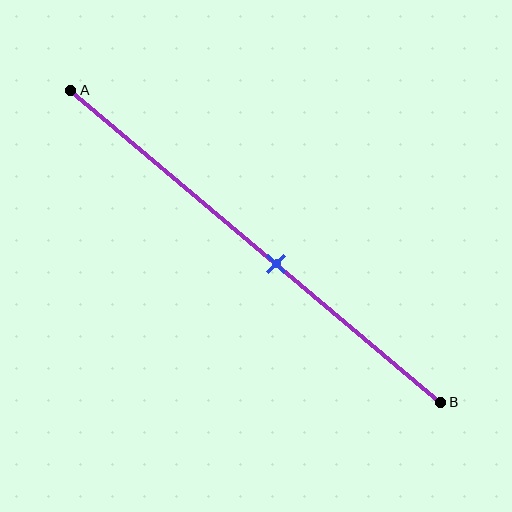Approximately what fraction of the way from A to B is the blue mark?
The blue mark is approximately 55% of the way from A to B.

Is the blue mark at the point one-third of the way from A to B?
No, the mark is at about 55% from A, not at the 33% one-third point.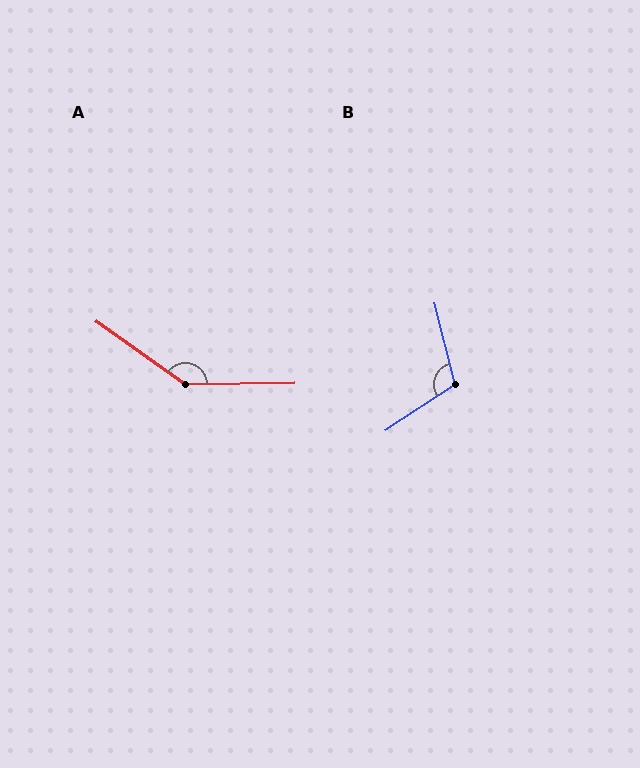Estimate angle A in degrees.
Approximately 144 degrees.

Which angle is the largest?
A, at approximately 144 degrees.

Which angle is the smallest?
B, at approximately 109 degrees.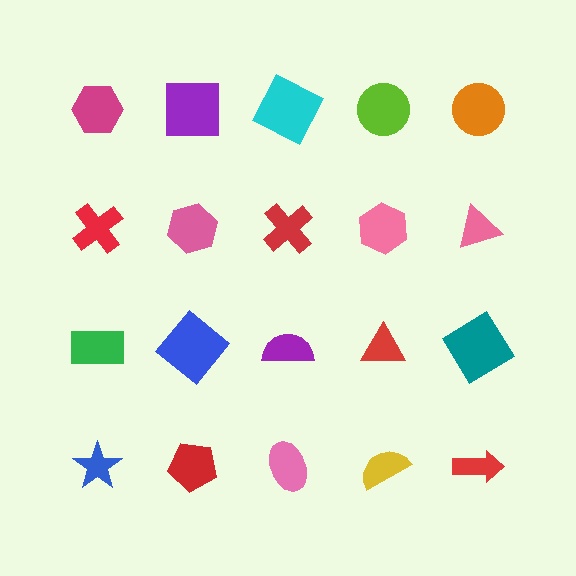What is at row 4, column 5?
A red arrow.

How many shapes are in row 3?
5 shapes.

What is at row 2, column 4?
A pink hexagon.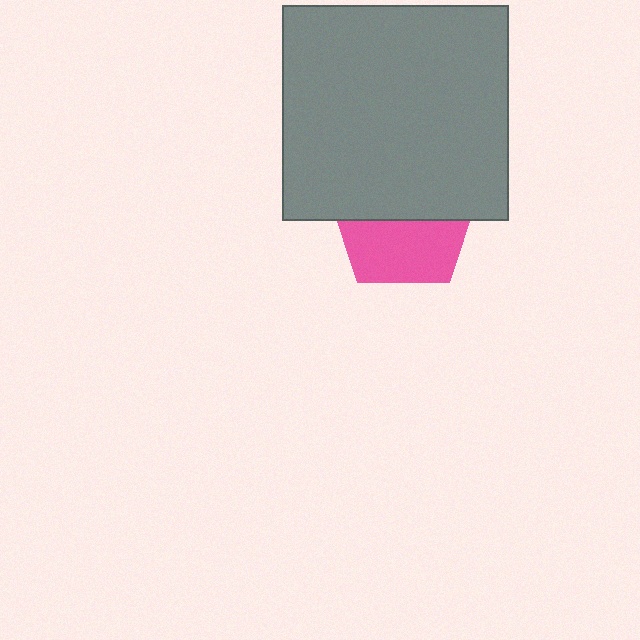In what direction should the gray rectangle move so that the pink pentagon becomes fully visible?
The gray rectangle should move up. That is the shortest direction to clear the overlap and leave the pink pentagon fully visible.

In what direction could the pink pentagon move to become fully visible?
The pink pentagon could move down. That would shift it out from behind the gray rectangle entirely.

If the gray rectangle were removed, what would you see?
You would see the complete pink pentagon.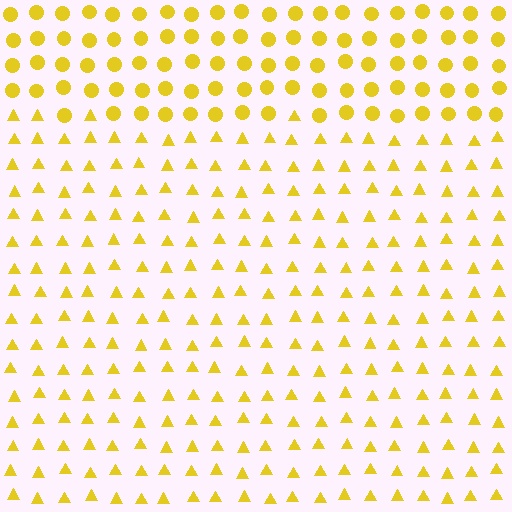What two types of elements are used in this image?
The image uses triangles inside the rectangle region and circles outside it.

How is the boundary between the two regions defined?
The boundary is defined by a change in element shape: triangles inside vs. circles outside. All elements share the same color and spacing.